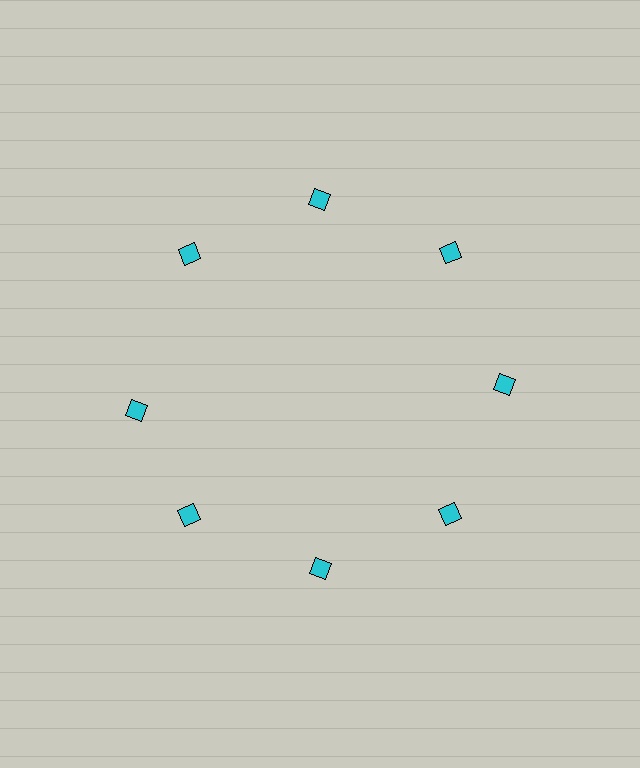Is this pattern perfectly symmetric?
No. The 8 cyan diamonds are arranged in a ring, but one element near the 9 o'clock position is rotated out of alignment along the ring, breaking the 8-fold rotational symmetry.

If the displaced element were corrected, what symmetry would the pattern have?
It would have 8-fold rotational symmetry — the pattern would map onto itself every 45 degrees.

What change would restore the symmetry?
The symmetry would be restored by rotating it back into even spacing with its neighbors so that all 8 diamonds sit at equal angles and equal distance from the center.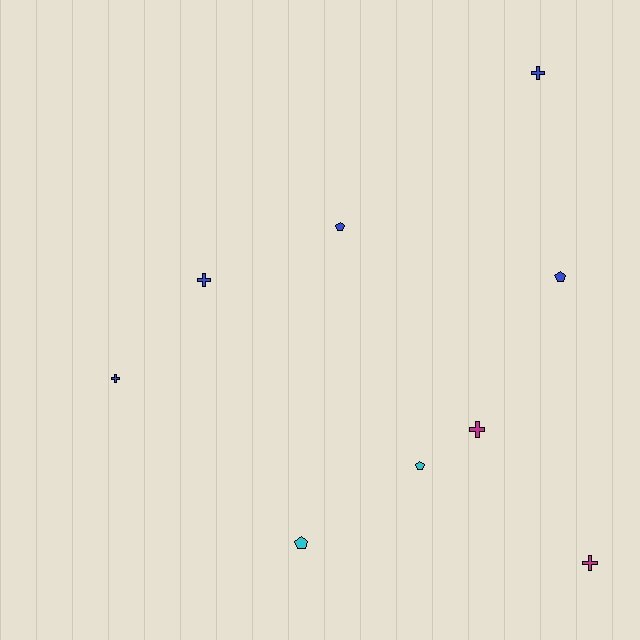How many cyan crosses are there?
There are no cyan crosses.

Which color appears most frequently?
Blue, with 5 objects.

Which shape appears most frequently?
Cross, with 5 objects.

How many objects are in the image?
There are 9 objects.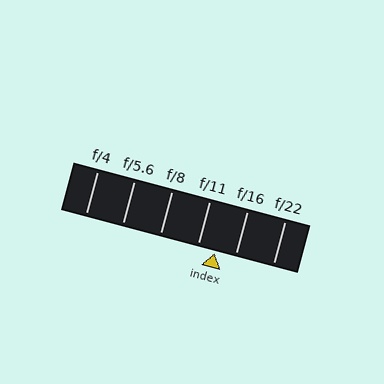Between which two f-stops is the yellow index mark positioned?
The index mark is between f/11 and f/16.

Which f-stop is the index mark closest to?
The index mark is closest to f/11.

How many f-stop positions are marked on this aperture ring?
There are 6 f-stop positions marked.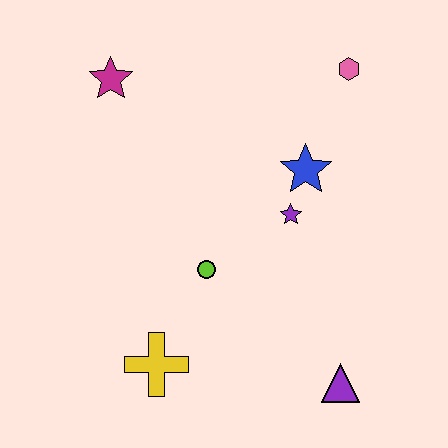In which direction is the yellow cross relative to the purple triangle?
The yellow cross is to the left of the purple triangle.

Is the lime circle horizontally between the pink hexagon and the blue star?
No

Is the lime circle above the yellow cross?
Yes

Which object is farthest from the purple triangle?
The magenta star is farthest from the purple triangle.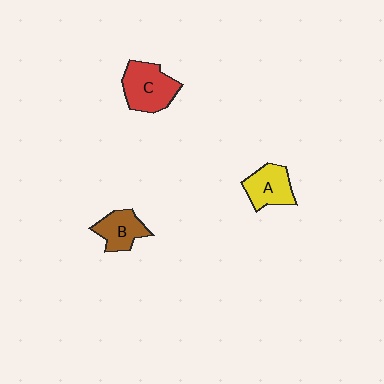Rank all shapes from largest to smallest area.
From largest to smallest: C (red), A (yellow), B (brown).